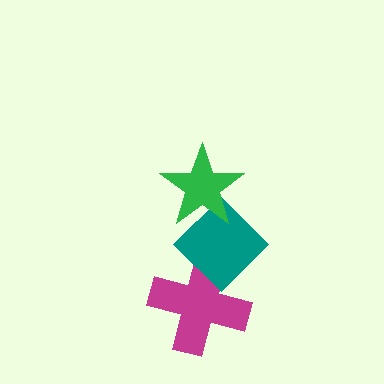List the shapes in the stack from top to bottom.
From top to bottom: the green star, the teal diamond, the magenta cross.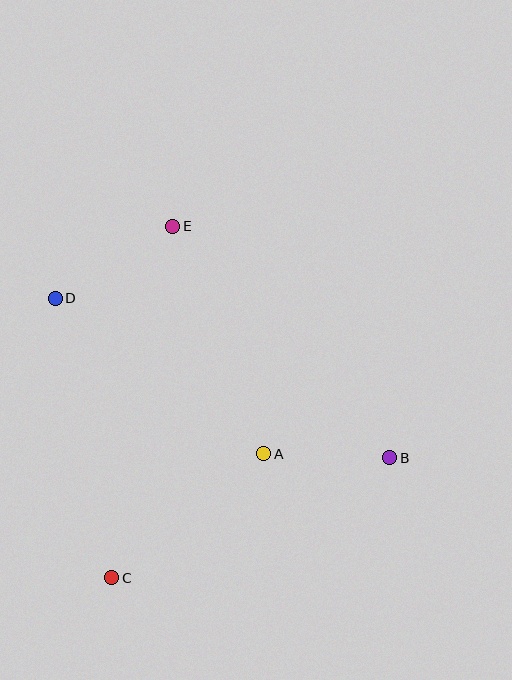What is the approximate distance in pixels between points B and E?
The distance between B and E is approximately 318 pixels.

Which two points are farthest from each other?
Points B and D are farthest from each other.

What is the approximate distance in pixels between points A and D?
The distance between A and D is approximately 260 pixels.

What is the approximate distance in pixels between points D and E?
The distance between D and E is approximately 138 pixels.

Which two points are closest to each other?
Points A and B are closest to each other.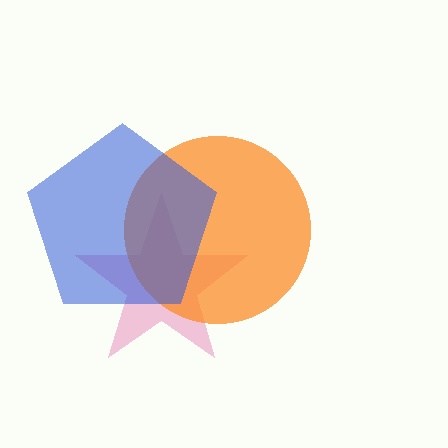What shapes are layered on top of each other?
The layered shapes are: a pink star, an orange circle, a blue pentagon.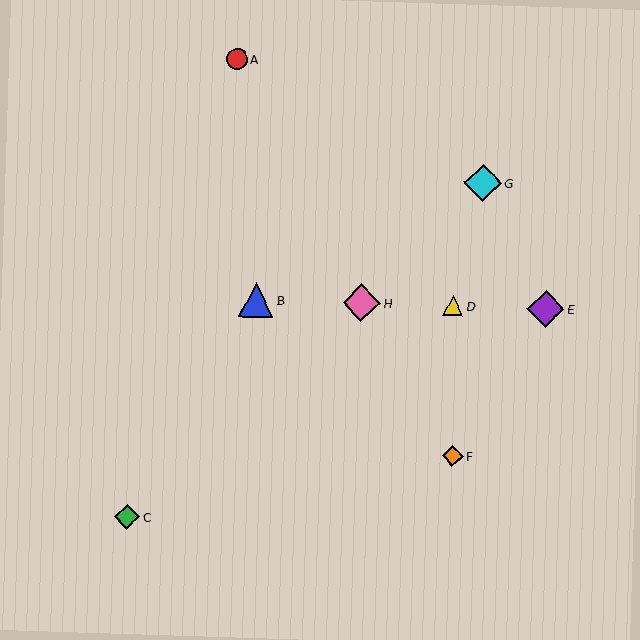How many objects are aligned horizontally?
4 objects (B, D, E, H) are aligned horizontally.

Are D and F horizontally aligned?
No, D is at y≈306 and F is at y≈456.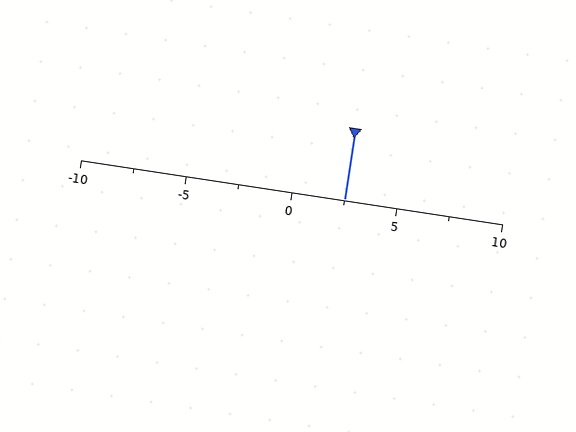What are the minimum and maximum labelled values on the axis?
The axis runs from -10 to 10.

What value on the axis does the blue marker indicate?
The marker indicates approximately 2.5.